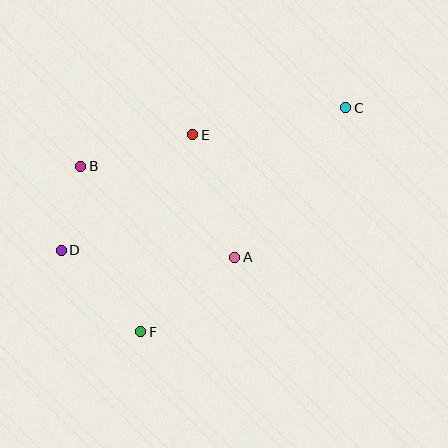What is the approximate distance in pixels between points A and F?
The distance between A and F is approximately 120 pixels.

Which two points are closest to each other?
Points B and D are closest to each other.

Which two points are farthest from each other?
Points C and D are farthest from each other.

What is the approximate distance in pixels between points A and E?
The distance between A and E is approximately 129 pixels.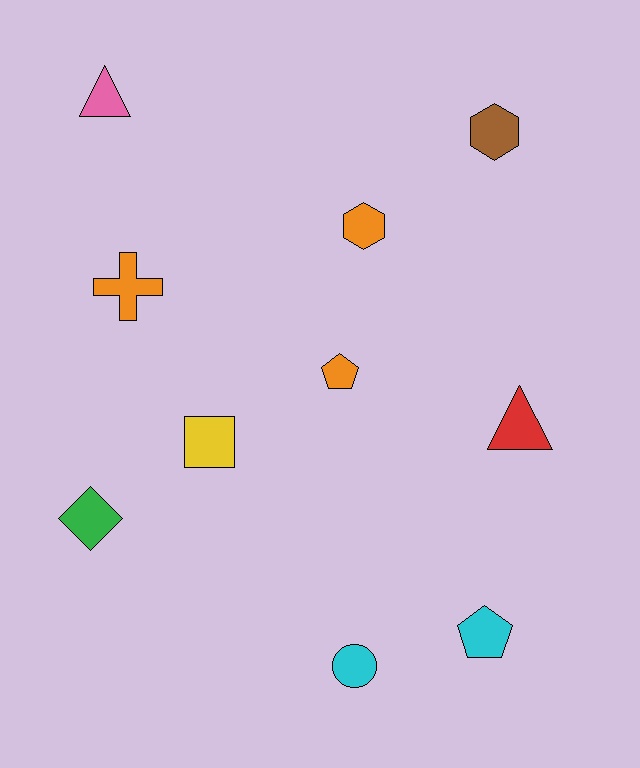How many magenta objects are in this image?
There are no magenta objects.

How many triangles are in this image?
There are 2 triangles.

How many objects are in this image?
There are 10 objects.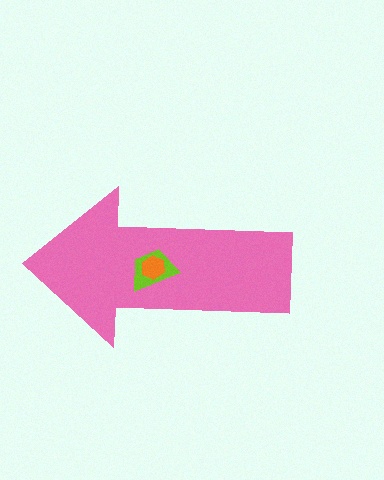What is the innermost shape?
The orange hexagon.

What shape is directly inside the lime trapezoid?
The orange hexagon.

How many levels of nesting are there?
3.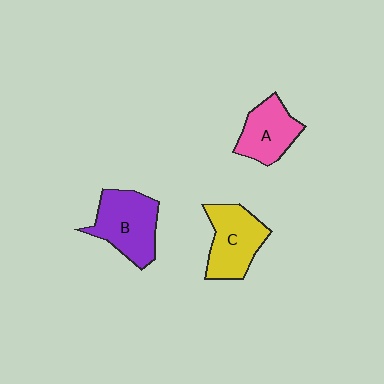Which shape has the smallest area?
Shape A (pink).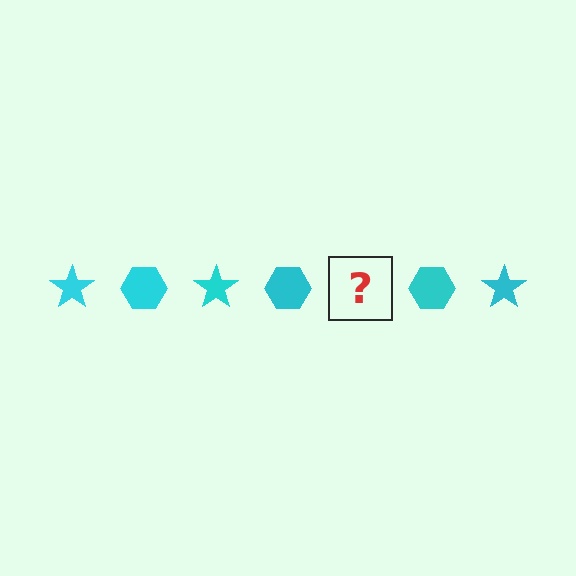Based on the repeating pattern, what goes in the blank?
The blank should be a cyan star.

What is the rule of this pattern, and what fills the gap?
The rule is that the pattern cycles through star, hexagon shapes in cyan. The gap should be filled with a cyan star.